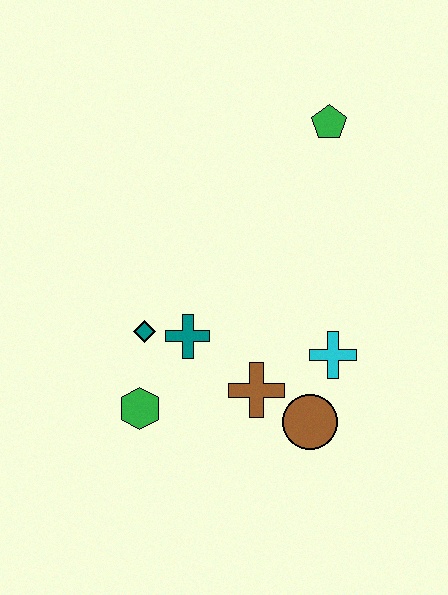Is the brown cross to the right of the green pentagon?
No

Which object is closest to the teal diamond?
The teal cross is closest to the teal diamond.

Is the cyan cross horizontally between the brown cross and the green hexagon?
No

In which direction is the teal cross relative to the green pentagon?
The teal cross is below the green pentagon.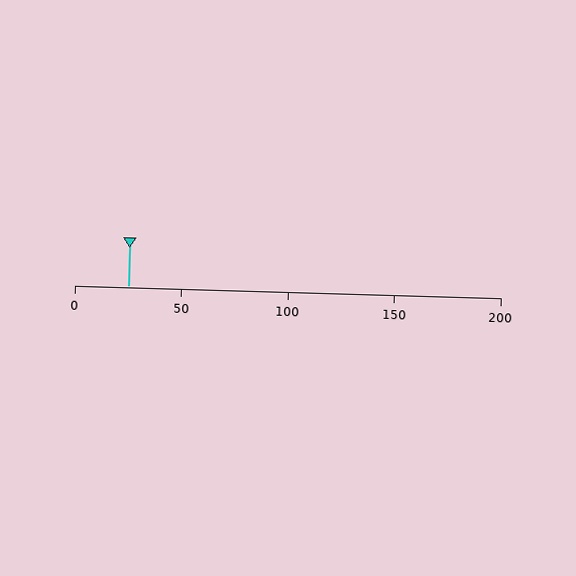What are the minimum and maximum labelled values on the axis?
The axis runs from 0 to 200.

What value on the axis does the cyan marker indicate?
The marker indicates approximately 25.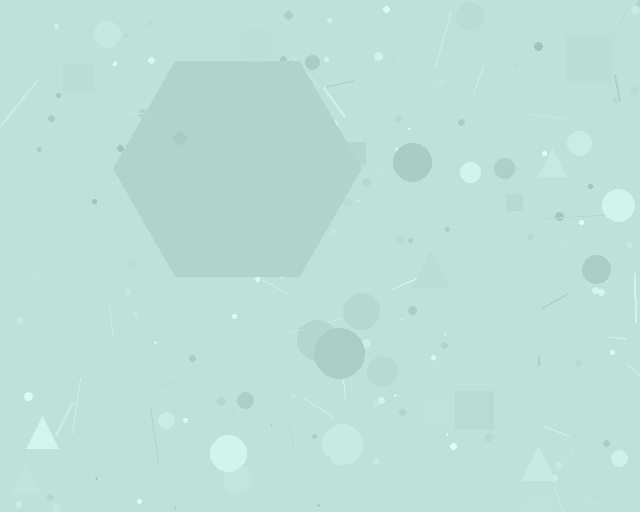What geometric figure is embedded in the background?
A hexagon is embedded in the background.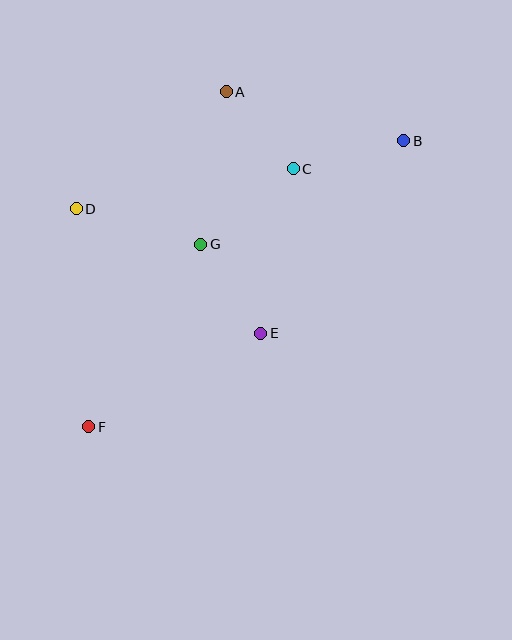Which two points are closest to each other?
Points A and C are closest to each other.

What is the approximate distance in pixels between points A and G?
The distance between A and G is approximately 154 pixels.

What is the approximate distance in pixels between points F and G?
The distance between F and G is approximately 214 pixels.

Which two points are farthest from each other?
Points B and F are farthest from each other.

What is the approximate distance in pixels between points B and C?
The distance between B and C is approximately 114 pixels.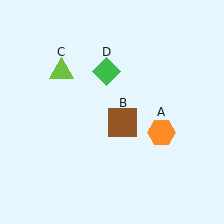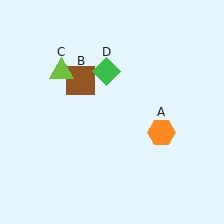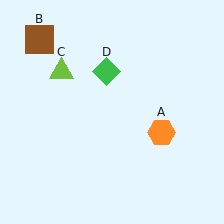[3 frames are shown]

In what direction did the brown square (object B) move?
The brown square (object B) moved up and to the left.